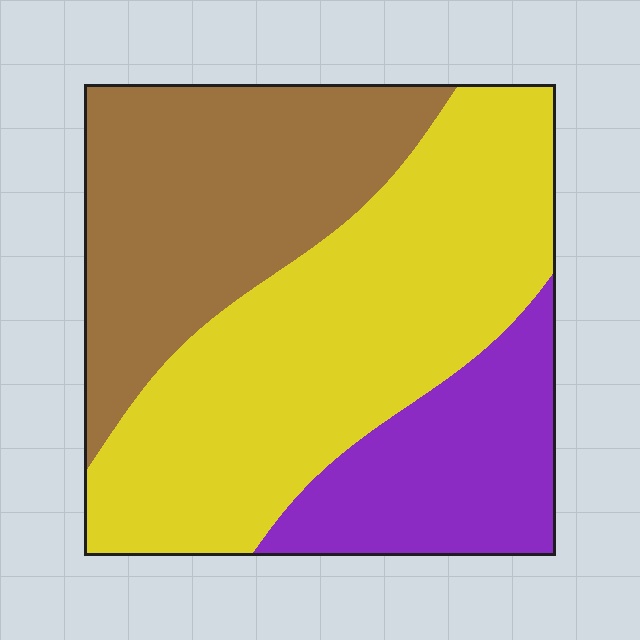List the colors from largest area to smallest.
From largest to smallest: yellow, brown, purple.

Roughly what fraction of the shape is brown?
Brown covers about 35% of the shape.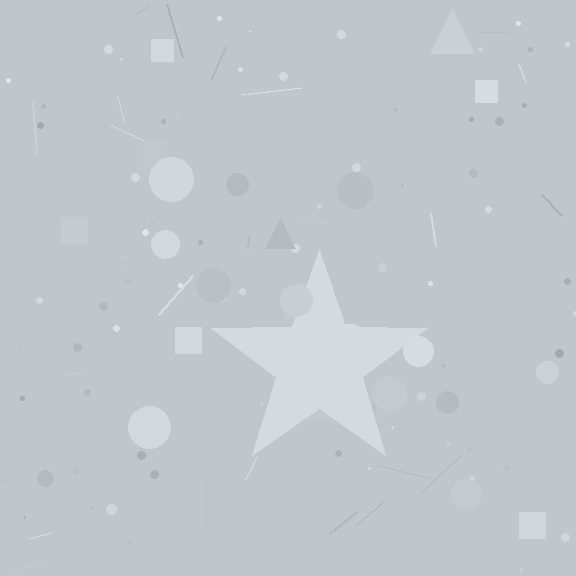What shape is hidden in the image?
A star is hidden in the image.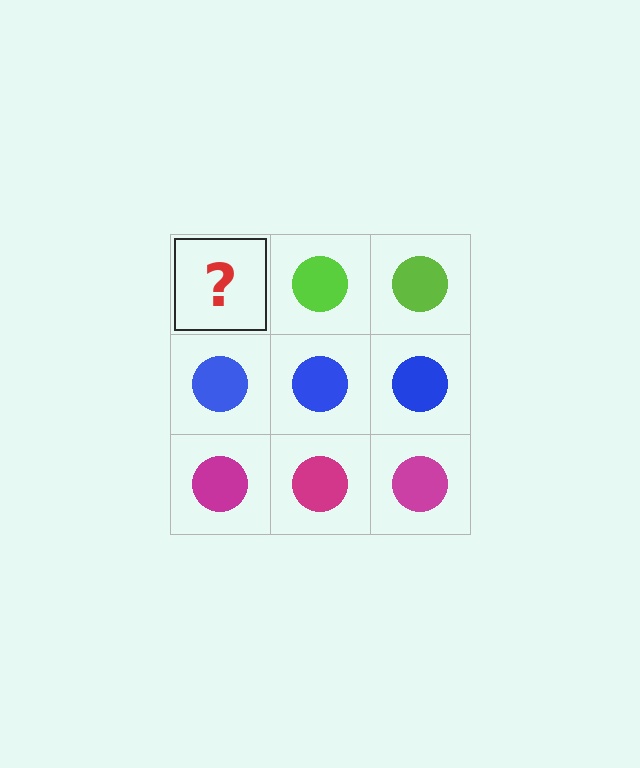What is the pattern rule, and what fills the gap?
The rule is that each row has a consistent color. The gap should be filled with a lime circle.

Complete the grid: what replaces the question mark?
The question mark should be replaced with a lime circle.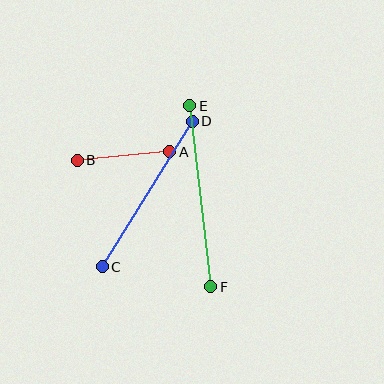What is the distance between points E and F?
The distance is approximately 182 pixels.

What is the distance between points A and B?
The distance is approximately 93 pixels.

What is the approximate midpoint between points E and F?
The midpoint is at approximately (200, 196) pixels.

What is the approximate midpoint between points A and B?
The midpoint is at approximately (123, 156) pixels.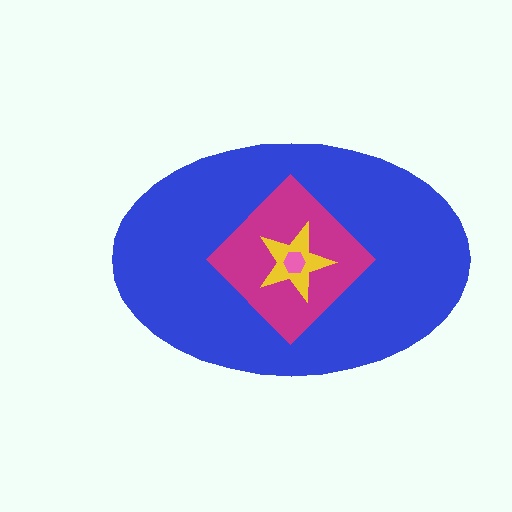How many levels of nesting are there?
4.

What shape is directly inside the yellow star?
The pink hexagon.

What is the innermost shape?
The pink hexagon.